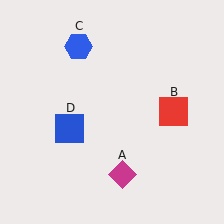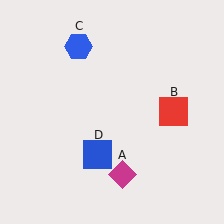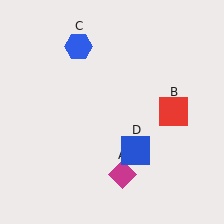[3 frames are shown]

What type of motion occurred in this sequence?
The blue square (object D) rotated counterclockwise around the center of the scene.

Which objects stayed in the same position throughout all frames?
Magenta diamond (object A) and red square (object B) and blue hexagon (object C) remained stationary.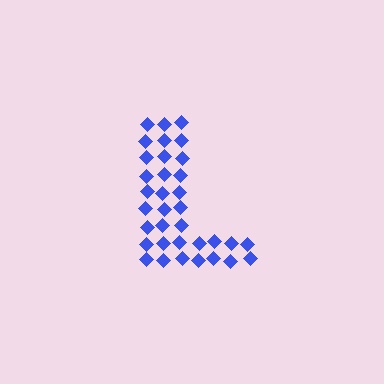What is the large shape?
The large shape is the letter L.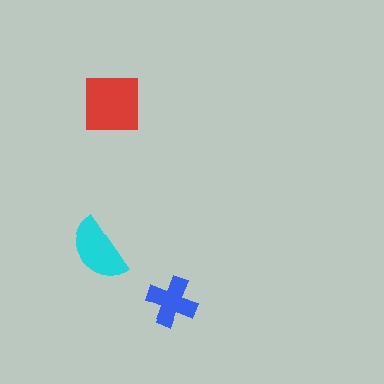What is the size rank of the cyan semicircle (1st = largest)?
2nd.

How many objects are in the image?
There are 3 objects in the image.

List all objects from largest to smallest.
The red square, the cyan semicircle, the blue cross.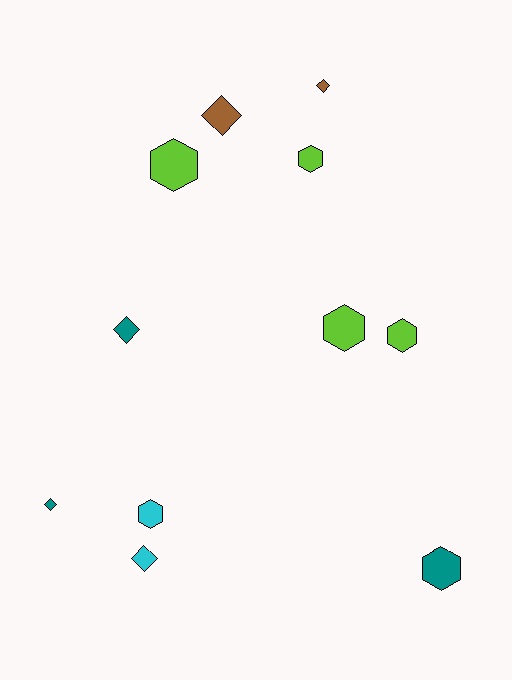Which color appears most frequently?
Lime, with 4 objects.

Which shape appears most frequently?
Hexagon, with 6 objects.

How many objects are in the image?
There are 11 objects.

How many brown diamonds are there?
There are 2 brown diamonds.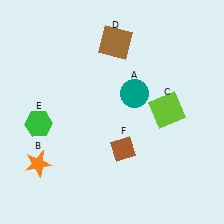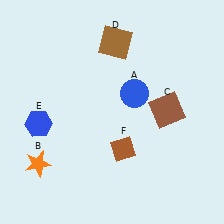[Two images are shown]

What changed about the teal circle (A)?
In Image 1, A is teal. In Image 2, it changed to blue.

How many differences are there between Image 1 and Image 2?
There are 3 differences between the two images.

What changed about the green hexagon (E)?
In Image 1, E is green. In Image 2, it changed to blue.